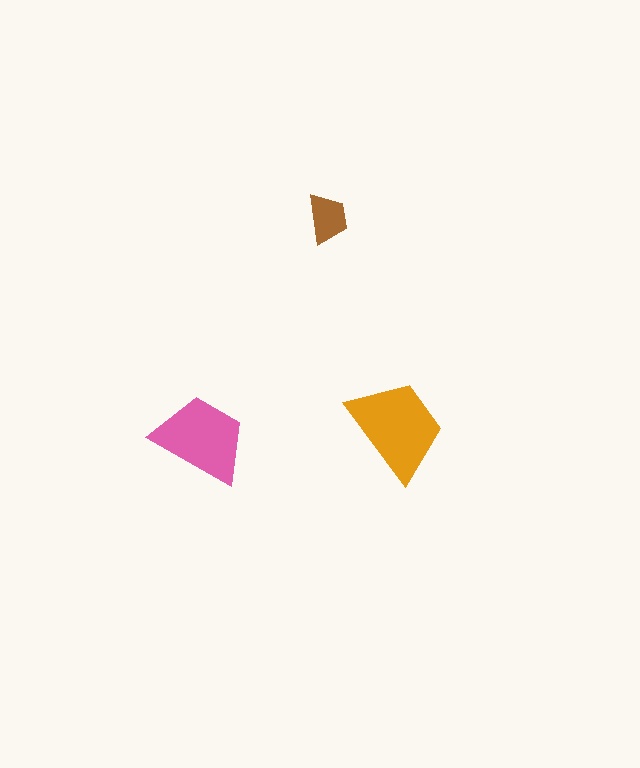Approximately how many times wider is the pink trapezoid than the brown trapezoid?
About 2 times wider.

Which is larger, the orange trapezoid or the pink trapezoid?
The orange one.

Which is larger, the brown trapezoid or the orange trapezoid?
The orange one.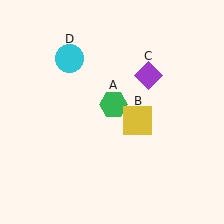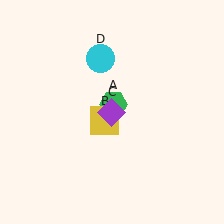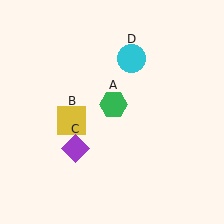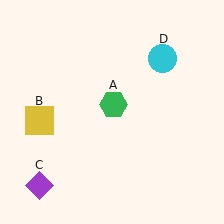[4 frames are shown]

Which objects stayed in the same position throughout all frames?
Green hexagon (object A) remained stationary.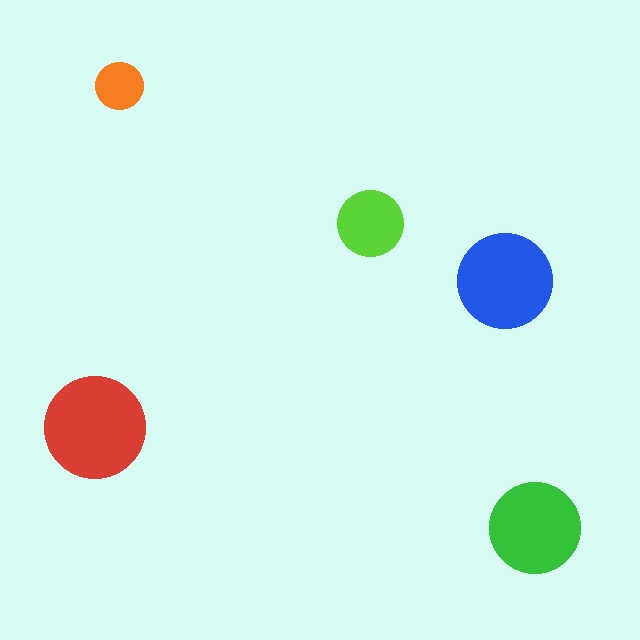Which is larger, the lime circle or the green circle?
The green one.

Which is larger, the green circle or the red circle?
The red one.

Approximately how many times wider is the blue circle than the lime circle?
About 1.5 times wider.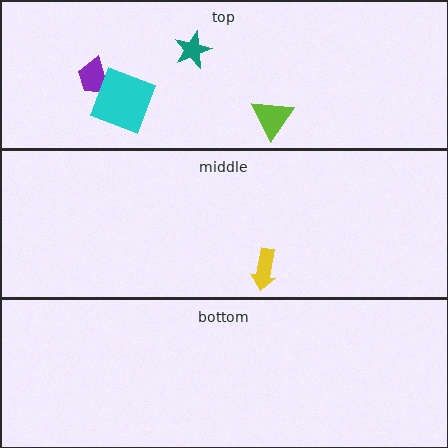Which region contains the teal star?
The top region.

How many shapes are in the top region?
4.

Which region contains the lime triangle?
The top region.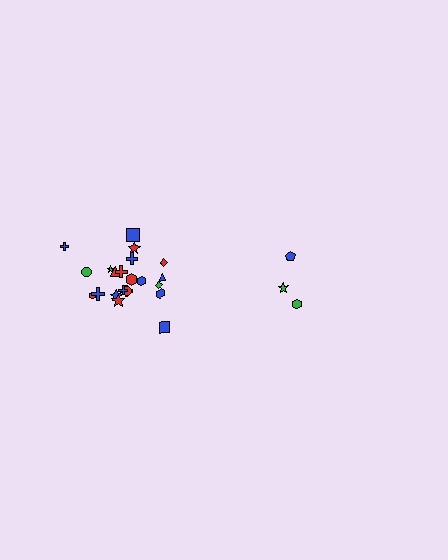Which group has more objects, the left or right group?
The left group.